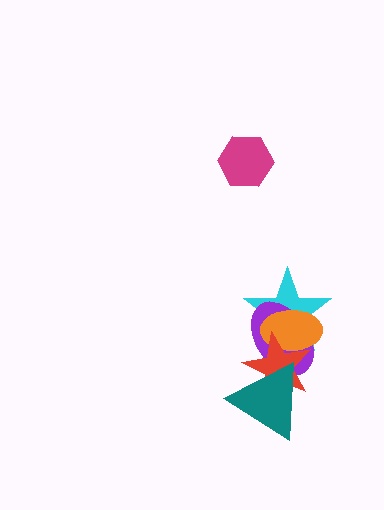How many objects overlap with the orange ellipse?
3 objects overlap with the orange ellipse.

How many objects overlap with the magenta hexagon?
0 objects overlap with the magenta hexagon.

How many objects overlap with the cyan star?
3 objects overlap with the cyan star.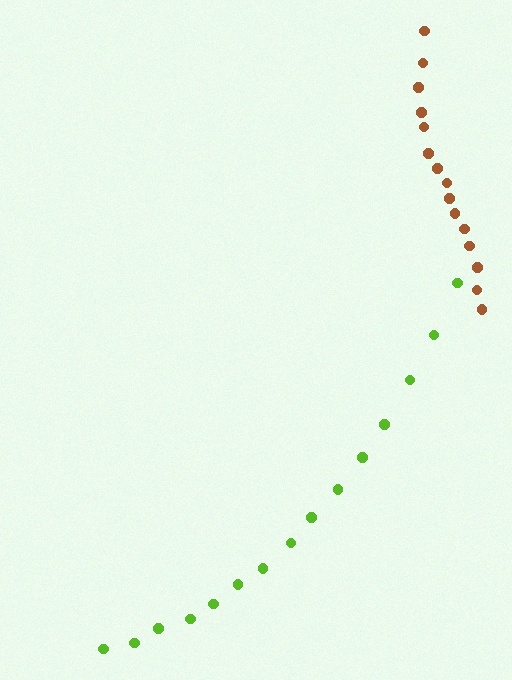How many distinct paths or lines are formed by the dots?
There are 2 distinct paths.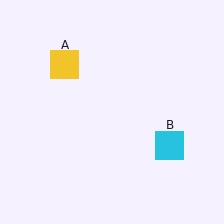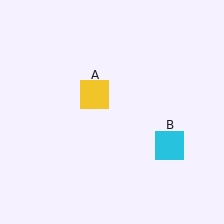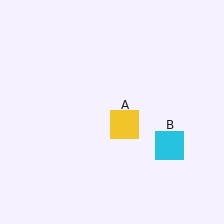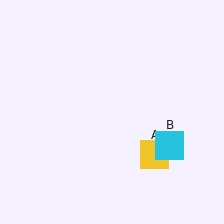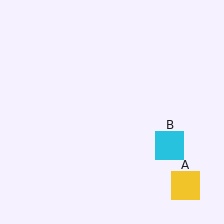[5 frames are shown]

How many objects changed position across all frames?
1 object changed position: yellow square (object A).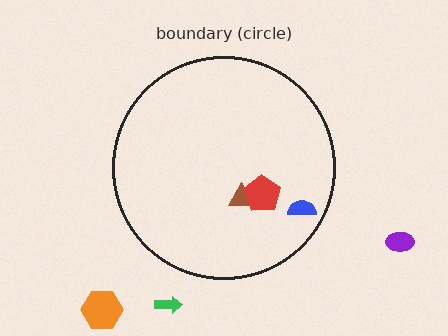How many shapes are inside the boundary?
3 inside, 3 outside.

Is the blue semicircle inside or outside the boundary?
Inside.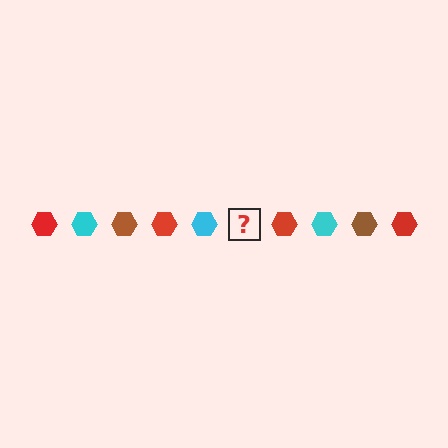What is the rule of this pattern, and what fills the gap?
The rule is that the pattern cycles through red, cyan, brown hexagons. The gap should be filled with a brown hexagon.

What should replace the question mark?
The question mark should be replaced with a brown hexagon.